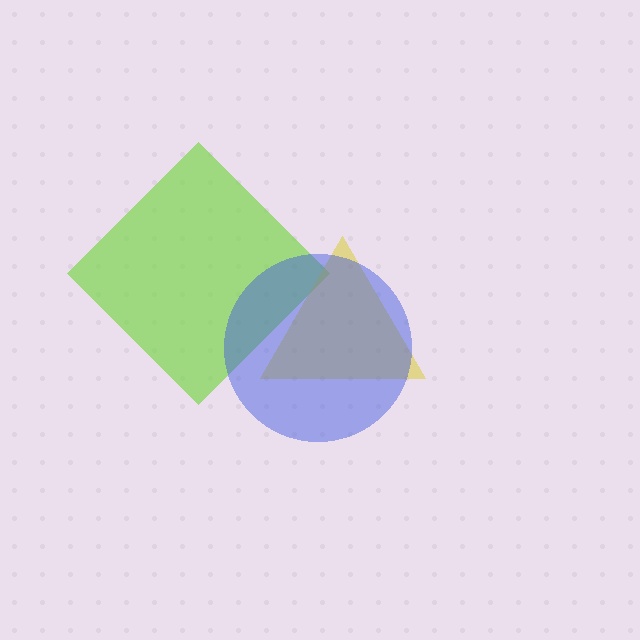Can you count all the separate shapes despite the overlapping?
Yes, there are 3 separate shapes.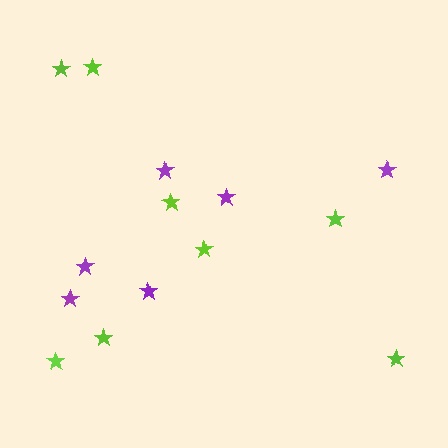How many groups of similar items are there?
There are 2 groups: one group of lime stars (8) and one group of purple stars (6).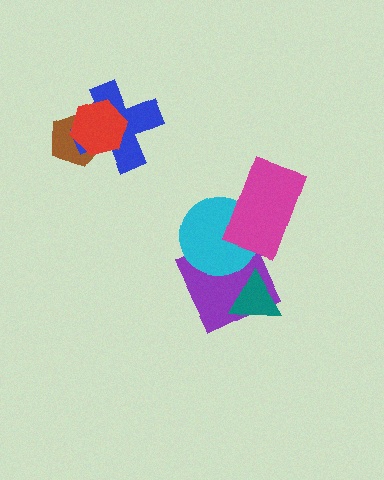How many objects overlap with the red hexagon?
2 objects overlap with the red hexagon.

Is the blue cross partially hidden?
Yes, it is partially covered by another shape.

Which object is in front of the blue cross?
The red hexagon is in front of the blue cross.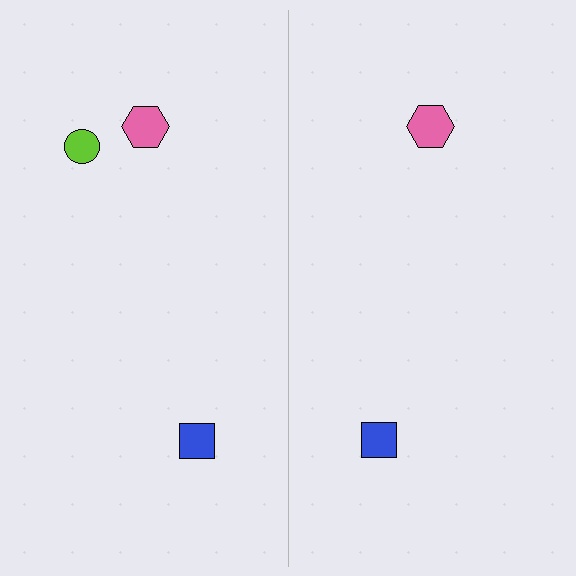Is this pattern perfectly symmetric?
No, the pattern is not perfectly symmetric. A lime circle is missing from the right side.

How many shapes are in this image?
There are 5 shapes in this image.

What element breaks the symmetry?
A lime circle is missing from the right side.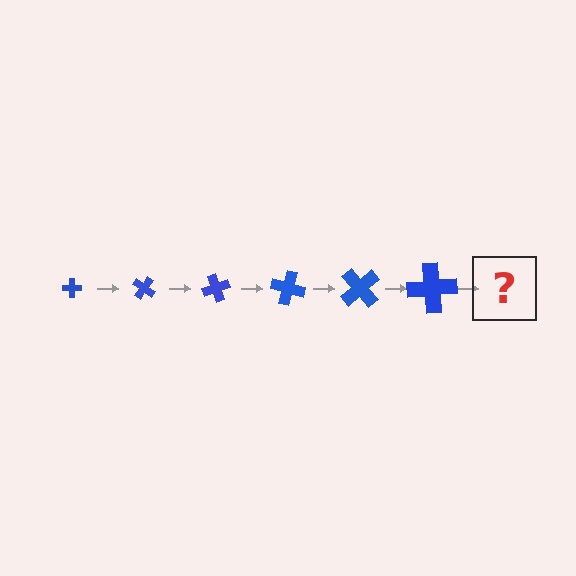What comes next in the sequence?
The next element should be a cross, larger than the previous one and rotated 210 degrees from the start.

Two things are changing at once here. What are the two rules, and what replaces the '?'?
The two rules are that the cross grows larger each step and it rotates 35 degrees each step. The '?' should be a cross, larger than the previous one and rotated 210 degrees from the start.